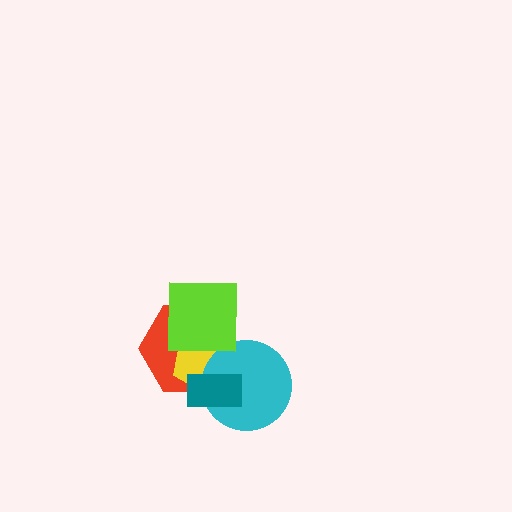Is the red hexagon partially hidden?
Yes, it is partially covered by another shape.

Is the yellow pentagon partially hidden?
Yes, it is partially covered by another shape.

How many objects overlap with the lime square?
3 objects overlap with the lime square.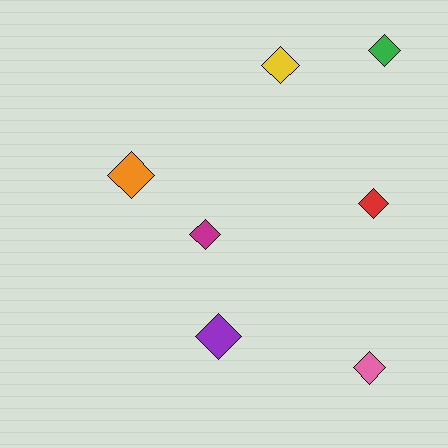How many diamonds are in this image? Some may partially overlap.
There are 7 diamonds.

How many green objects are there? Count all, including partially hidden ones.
There is 1 green object.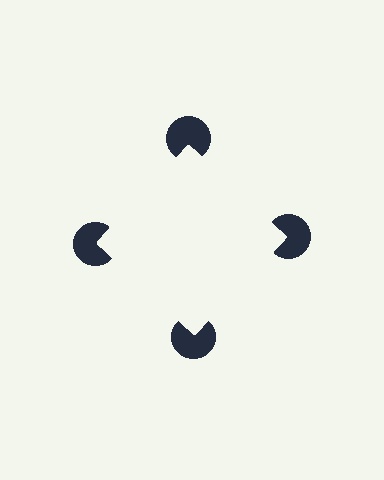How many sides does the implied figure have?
4 sides.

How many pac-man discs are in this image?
There are 4 — one at each vertex of the illusory square.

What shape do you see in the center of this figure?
An illusory square — its edges are inferred from the aligned wedge cuts in the pac-man discs, not physically drawn.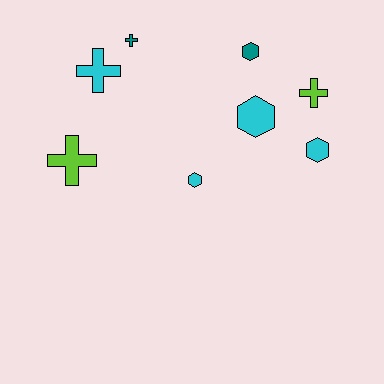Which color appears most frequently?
Cyan, with 4 objects.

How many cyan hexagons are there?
There are 3 cyan hexagons.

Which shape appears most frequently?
Cross, with 4 objects.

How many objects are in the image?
There are 8 objects.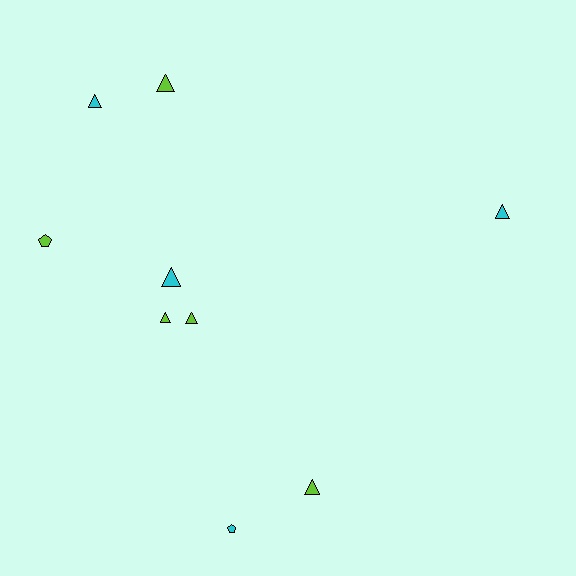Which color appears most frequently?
Lime, with 5 objects.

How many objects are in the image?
There are 9 objects.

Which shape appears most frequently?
Triangle, with 7 objects.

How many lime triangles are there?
There are 4 lime triangles.